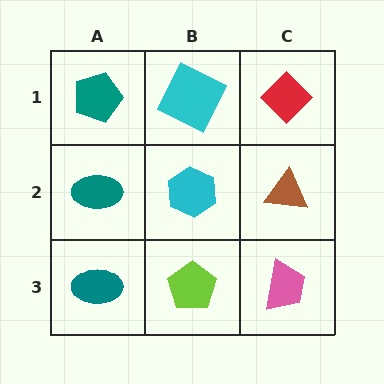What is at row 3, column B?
A lime pentagon.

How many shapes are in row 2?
3 shapes.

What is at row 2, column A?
A teal ellipse.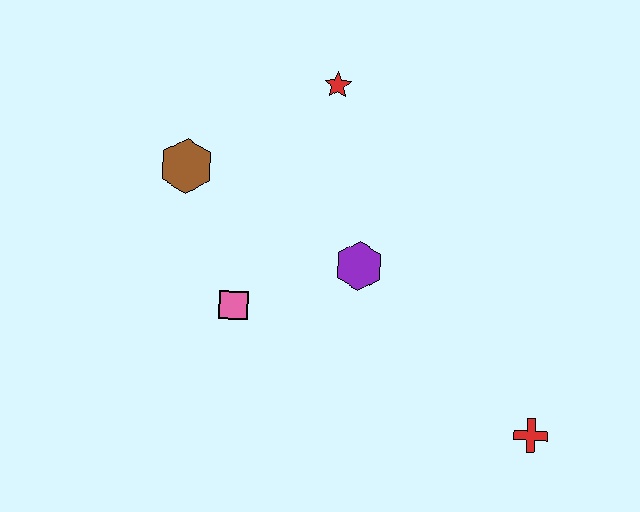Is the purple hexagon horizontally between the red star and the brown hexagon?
No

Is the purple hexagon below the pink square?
No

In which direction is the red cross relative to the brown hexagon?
The red cross is to the right of the brown hexagon.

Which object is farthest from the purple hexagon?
The red cross is farthest from the purple hexagon.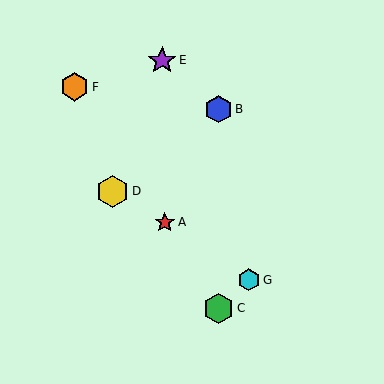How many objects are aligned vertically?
2 objects (B, C) are aligned vertically.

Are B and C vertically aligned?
Yes, both are at x≈218.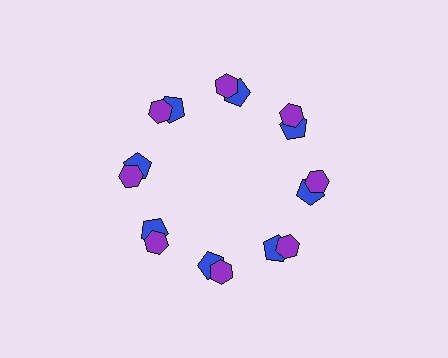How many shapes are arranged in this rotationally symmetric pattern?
There are 16 shapes, arranged in 8 groups of 2.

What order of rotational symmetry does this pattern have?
This pattern has 8-fold rotational symmetry.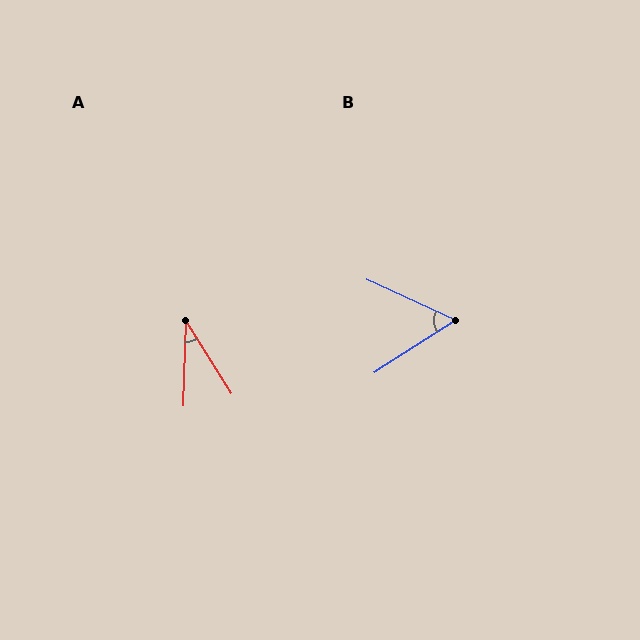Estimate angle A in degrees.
Approximately 33 degrees.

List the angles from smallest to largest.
A (33°), B (58°).